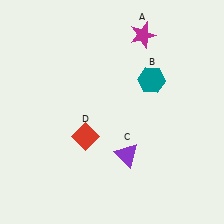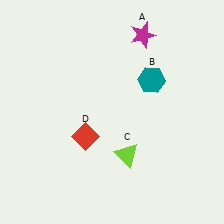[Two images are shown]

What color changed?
The triangle (C) changed from purple in Image 1 to lime in Image 2.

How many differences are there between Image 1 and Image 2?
There is 1 difference between the two images.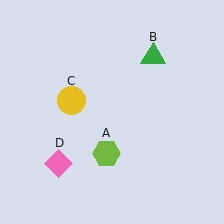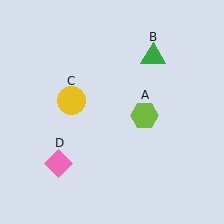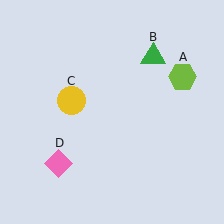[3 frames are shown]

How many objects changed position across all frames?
1 object changed position: lime hexagon (object A).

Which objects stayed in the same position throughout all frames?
Green triangle (object B) and yellow circle (object C) and pink diamond (object D) remained stationary.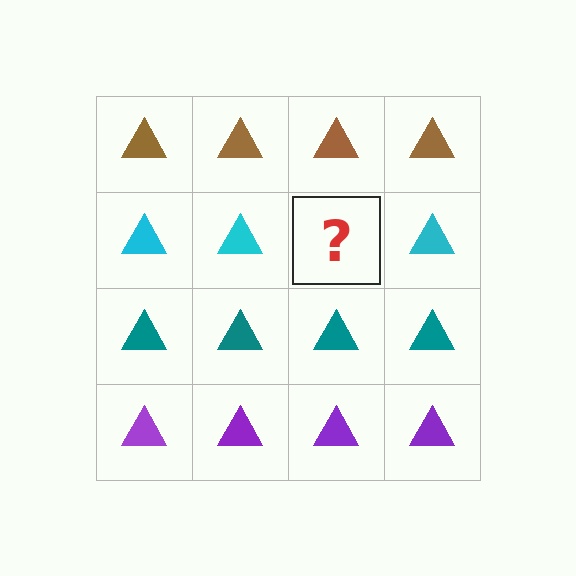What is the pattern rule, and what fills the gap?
The rule is that each row has a consistent color. The gap should be filled with a cyan triangle.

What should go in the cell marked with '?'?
The missing cell should contain a cyan triangle.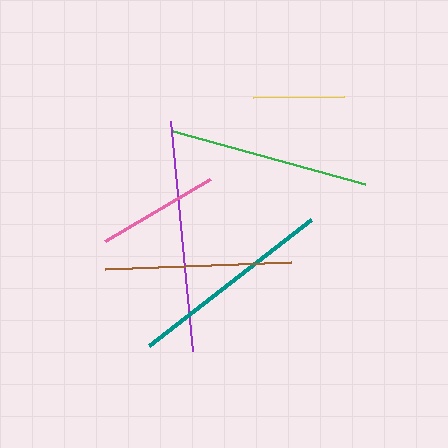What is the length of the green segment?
The green segment is approximately 199 pixels long.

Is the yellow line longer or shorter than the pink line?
The pink line is longer than the yellow line.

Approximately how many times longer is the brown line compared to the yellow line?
The brown line is approximately 2.1 times the length of the yellow line.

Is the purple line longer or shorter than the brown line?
The purple line is longer than the brown line.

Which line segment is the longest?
The purple line is the longest at approximately 231 pixels.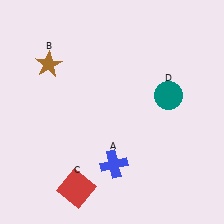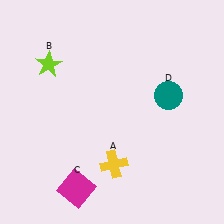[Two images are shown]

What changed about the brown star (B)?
In Image 1, B is brown. In Image 2, it changed to lime.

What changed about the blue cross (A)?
In Image 1, A is blue. In Image 2, it changed to yellow.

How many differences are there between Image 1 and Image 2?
There are 3 differences between the two images.